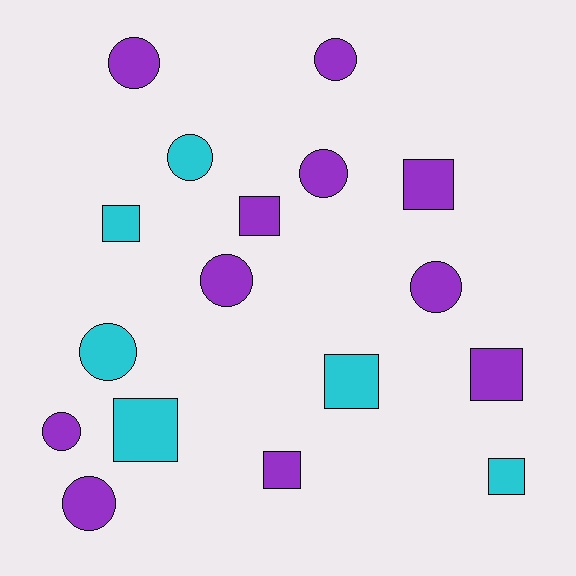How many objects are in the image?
There are 17 objects.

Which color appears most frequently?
Purple, with 11 objects.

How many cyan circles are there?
There are 2 cyan circles.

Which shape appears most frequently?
Circle, with 9 objects.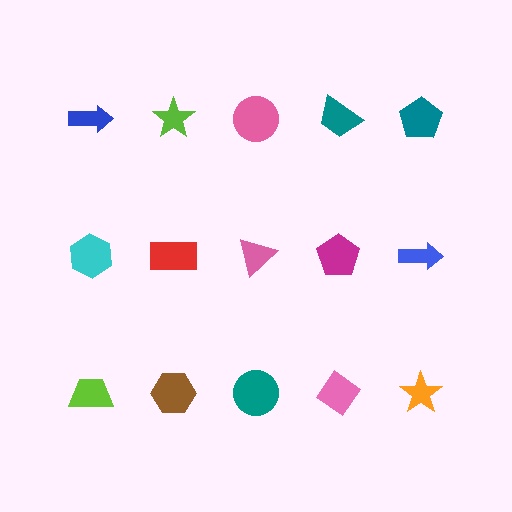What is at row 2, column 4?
A magenta pentagon.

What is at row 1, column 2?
A lime star.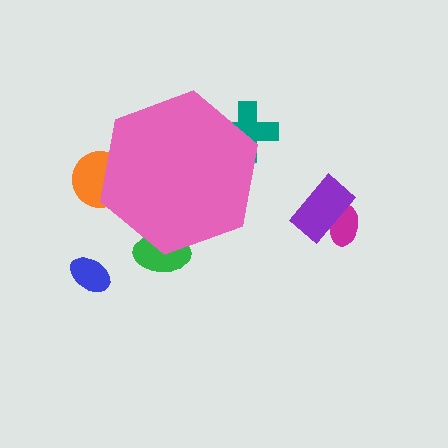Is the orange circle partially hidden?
Yes, the orange circle is partially hidden behind the pink hexagon.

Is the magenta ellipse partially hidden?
No, the magenta ellipse is fully visible.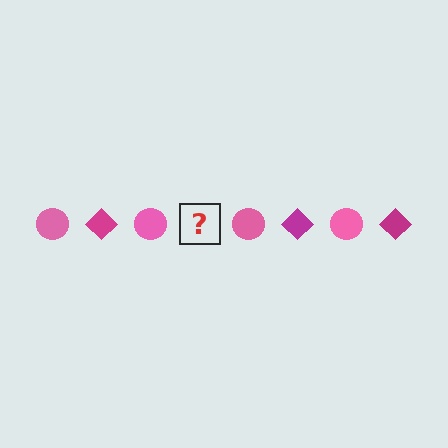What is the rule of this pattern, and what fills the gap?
The rule is that the pattern alternates between pink circle and magenta diamond. The gap should be filled with a magenta diamond.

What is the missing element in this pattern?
The missing element is a magenta diamond.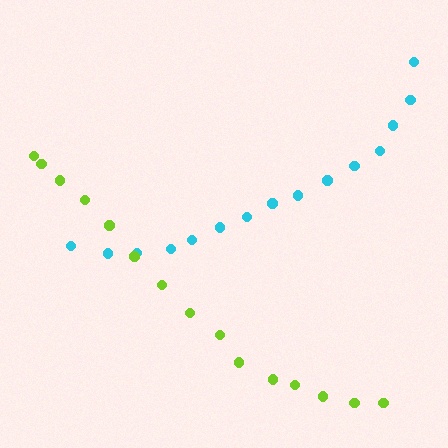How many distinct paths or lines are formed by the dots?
There are 2 distinct paths.